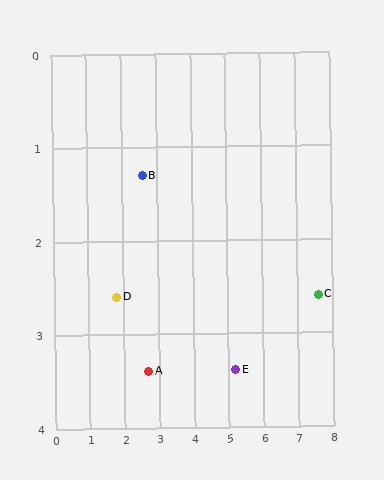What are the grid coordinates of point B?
Point B is at approximately (2.6, 1.3).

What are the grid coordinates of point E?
Point E is at approximately (5.2, 3.4).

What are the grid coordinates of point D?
Point D is at approximately (1.8, 2.6).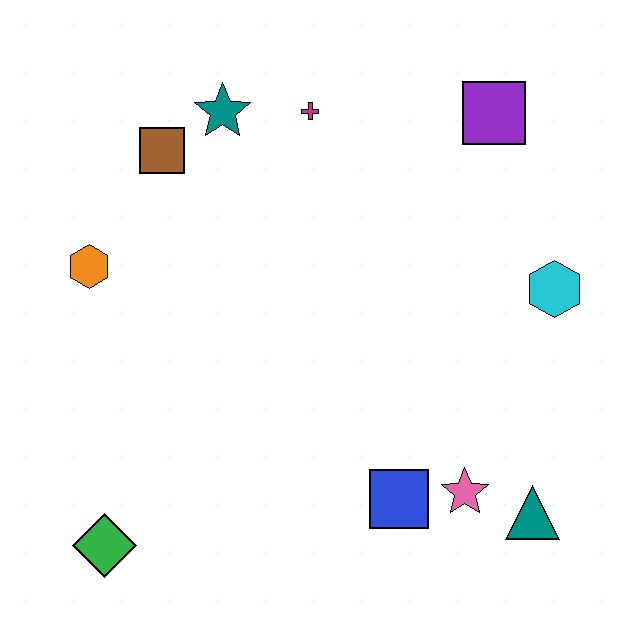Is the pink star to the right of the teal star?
Yes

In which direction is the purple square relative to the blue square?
The purple square is above the blue square.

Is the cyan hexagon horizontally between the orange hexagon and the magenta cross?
No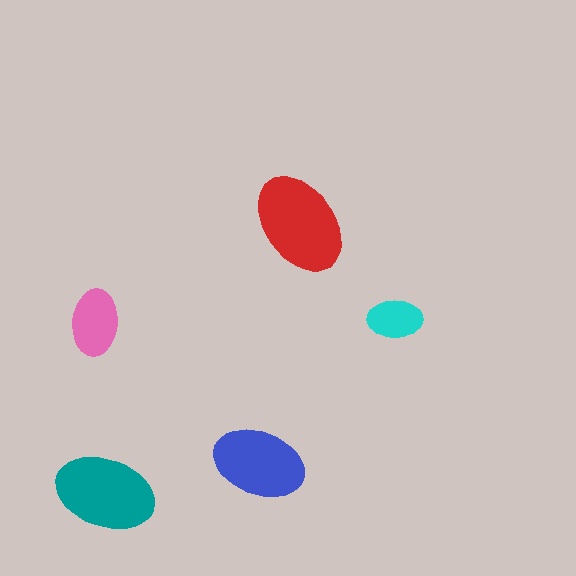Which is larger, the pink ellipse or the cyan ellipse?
The pink one.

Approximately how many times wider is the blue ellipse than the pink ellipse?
About 1.5 times wider.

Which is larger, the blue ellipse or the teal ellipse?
The teal one.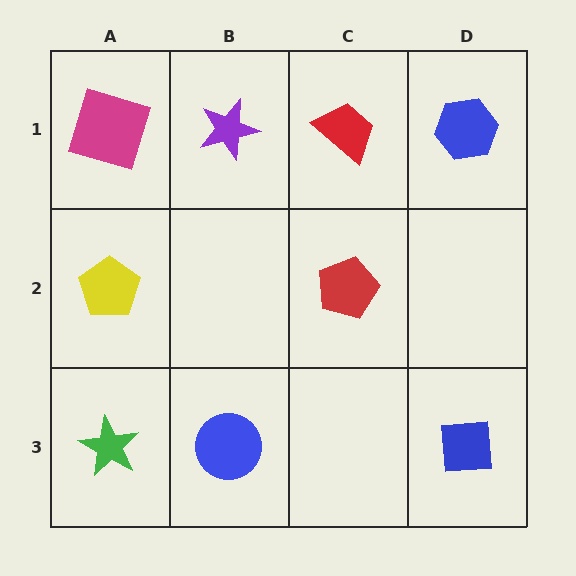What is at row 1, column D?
A blue hexagon.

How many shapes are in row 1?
4 shapes.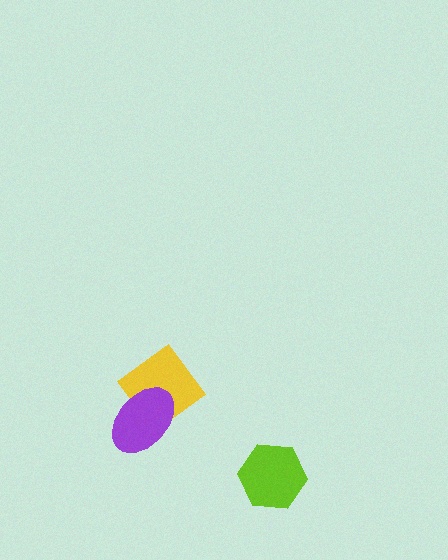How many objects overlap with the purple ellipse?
1 object overlaps with the purple ellipse.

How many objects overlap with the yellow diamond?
1 object overlaps with the yellow diamond.